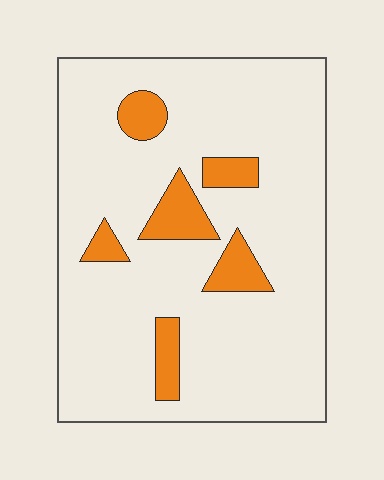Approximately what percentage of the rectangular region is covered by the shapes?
Approximately 15%.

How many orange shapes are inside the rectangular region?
6.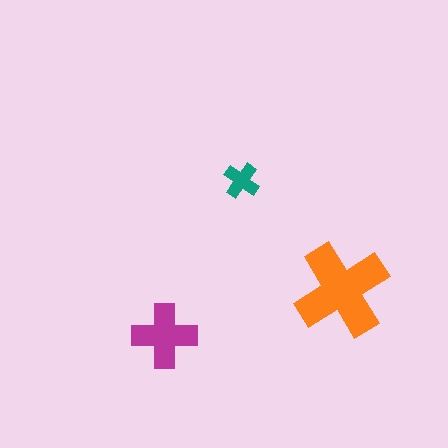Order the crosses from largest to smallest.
the orange one, the magenta one, the teal one.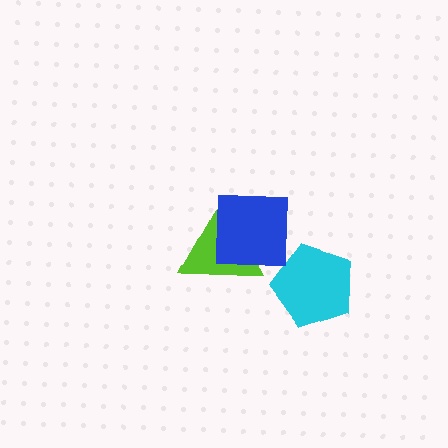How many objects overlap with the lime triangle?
1 object overlaps with the lime triangle.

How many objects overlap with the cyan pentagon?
0 objects overlap with the cyan pentagon.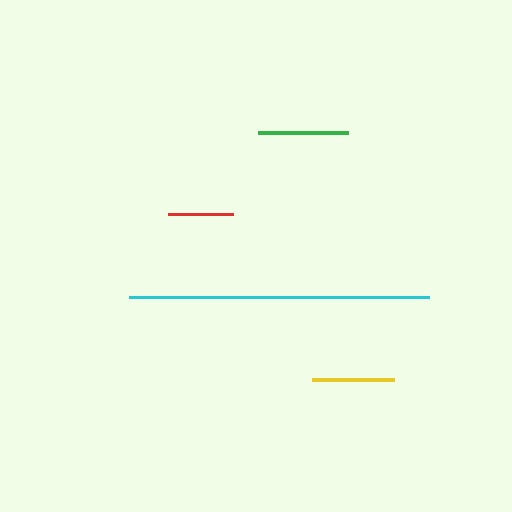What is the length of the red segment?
The red segment is approximately 65 pixels long.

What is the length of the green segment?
The green segment is approximately 89 pixels long.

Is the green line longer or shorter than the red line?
The green line is longer than the red line.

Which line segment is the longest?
The cyan line is the longest at approximately 300 pixels.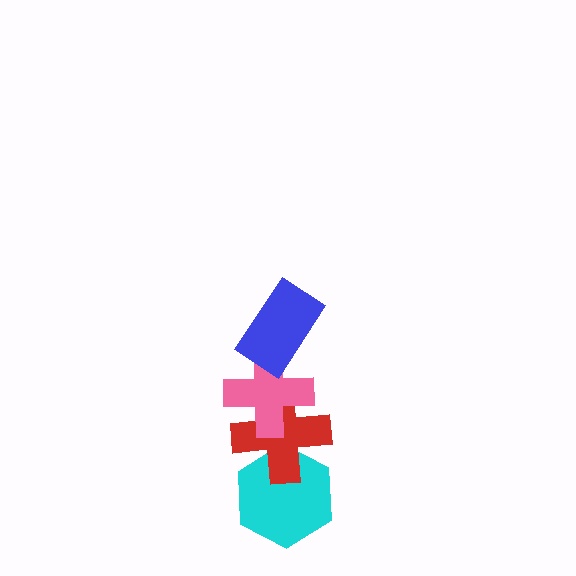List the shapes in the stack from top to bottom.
From top to bottom: the blue rectangle, the pink cross, the red cross, the cyan hexagon.